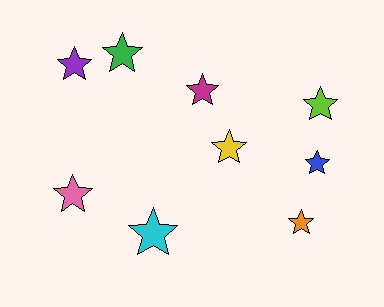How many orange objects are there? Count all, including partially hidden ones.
There is 1 orange object.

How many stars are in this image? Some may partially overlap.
There are 9 stars.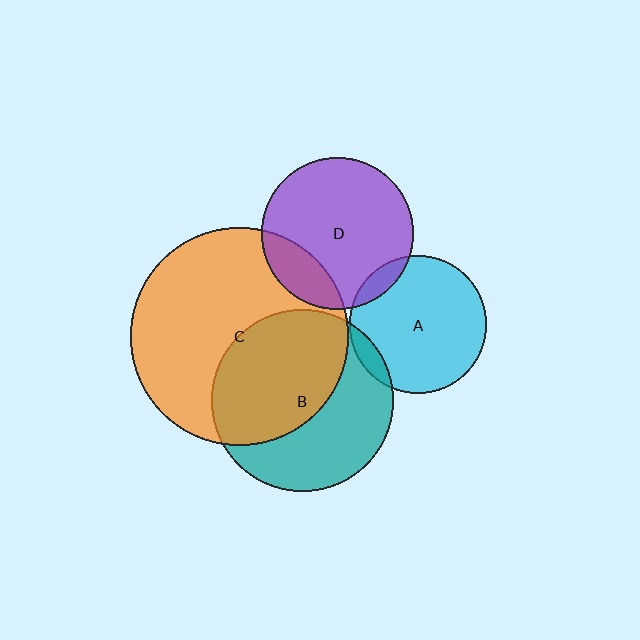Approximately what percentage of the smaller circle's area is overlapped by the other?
Approximately 20%.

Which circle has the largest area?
Circle C (orange).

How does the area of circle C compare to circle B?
Approximately 1.4 times.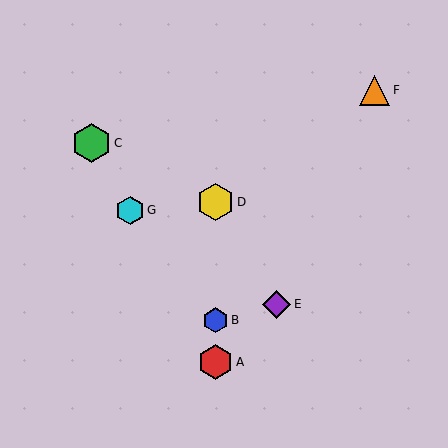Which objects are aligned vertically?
Objects A, B, D are aligned vertically.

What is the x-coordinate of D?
Object D is at x≈216.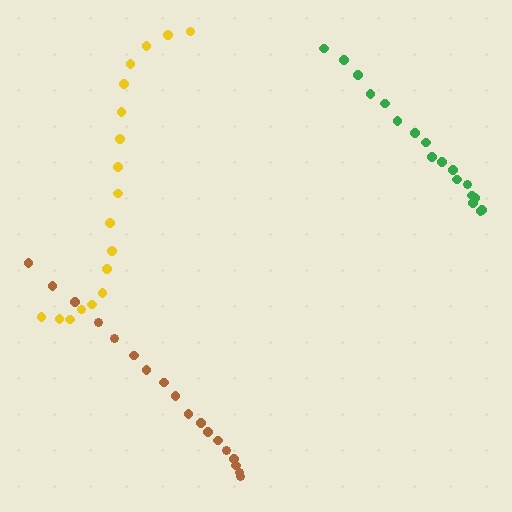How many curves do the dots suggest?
There are 3 distinct paths.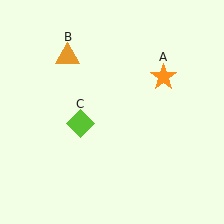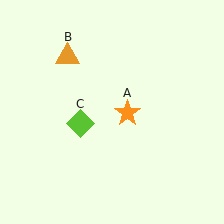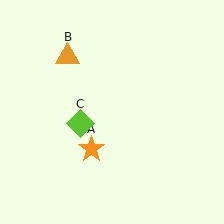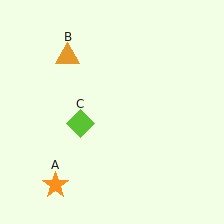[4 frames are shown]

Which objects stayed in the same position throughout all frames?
Orange triangle (object B) and lime diamond (object C) remained stationary.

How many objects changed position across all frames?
1 object changed position: orange star (object A).